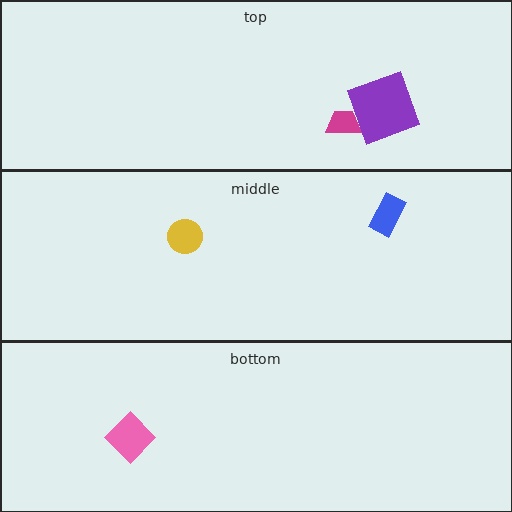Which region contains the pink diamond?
The bottom region.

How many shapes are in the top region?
2.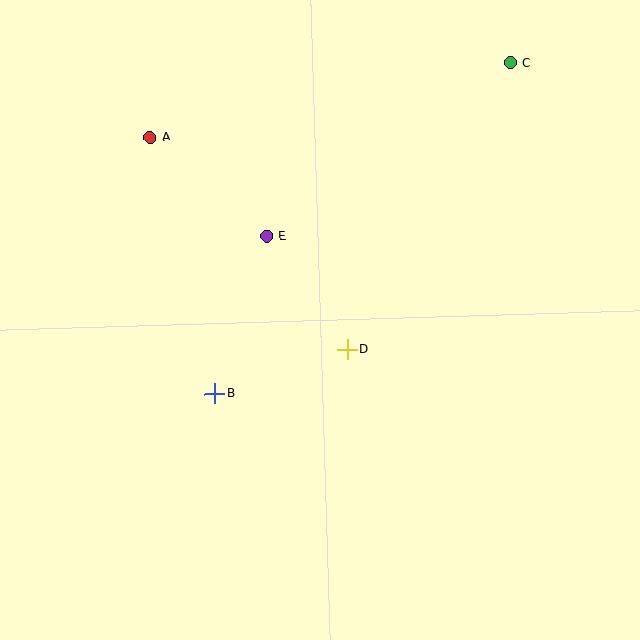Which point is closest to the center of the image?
Point D at (347, 349) is closest to the center.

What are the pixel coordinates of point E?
Point E is at (267, 236).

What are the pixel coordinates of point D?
Point D is at (347, 349).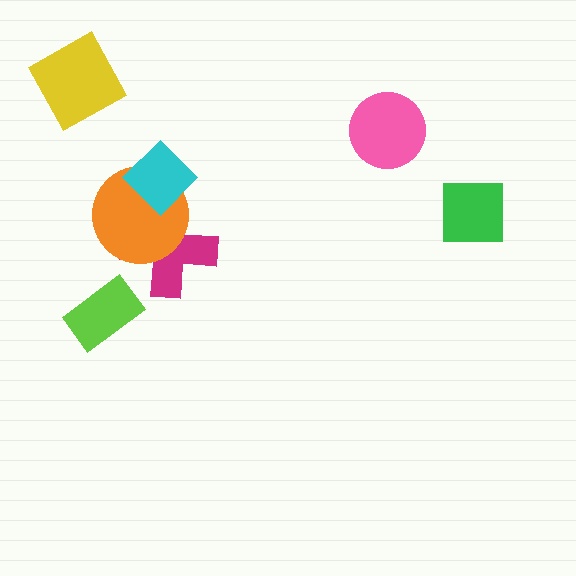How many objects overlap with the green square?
0 objects overlap with the green square.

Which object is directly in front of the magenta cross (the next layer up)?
The orange circle is directly in front of the magenta cross.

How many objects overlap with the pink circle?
0 objects overlap with the pink circle.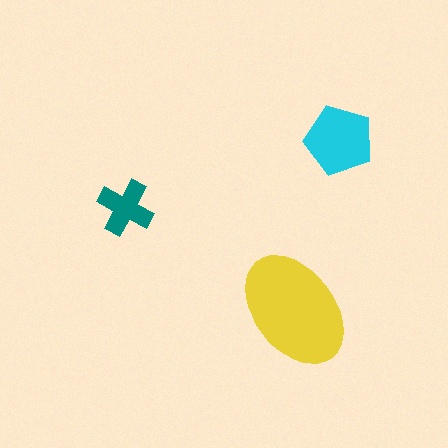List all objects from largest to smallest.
The yellow ellipse, the cyan pentagon, the teal cross.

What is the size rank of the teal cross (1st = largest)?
3rd.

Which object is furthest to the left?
The teal cross is leftmost.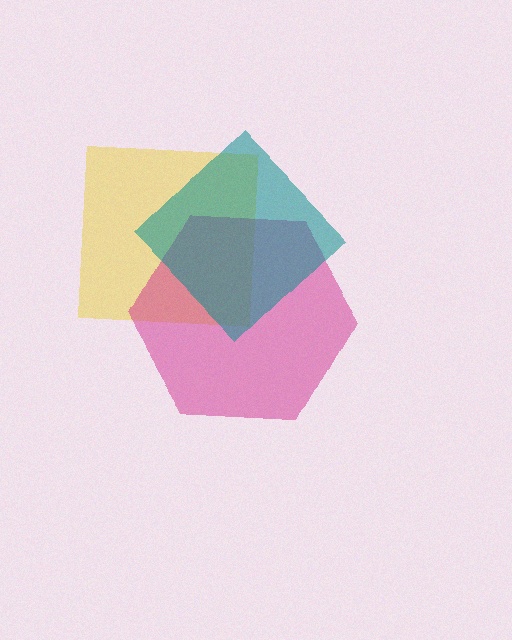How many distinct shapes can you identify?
There are 3 distinct shapes: a yellow square, a magenta hexagon, a teal diamond.